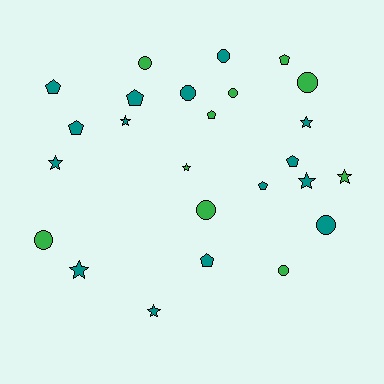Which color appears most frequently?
Teal, with 15 objects.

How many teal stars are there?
There are 6 teal stars.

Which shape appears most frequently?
Circle, with 9 objects.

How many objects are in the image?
There are 25 objects.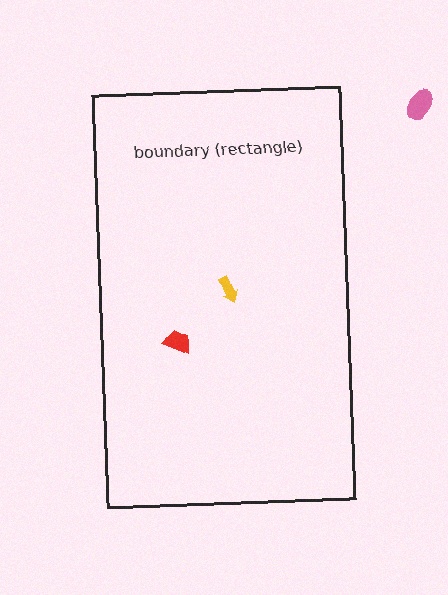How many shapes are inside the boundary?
2 inside, 1 outside.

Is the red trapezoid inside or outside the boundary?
Inside.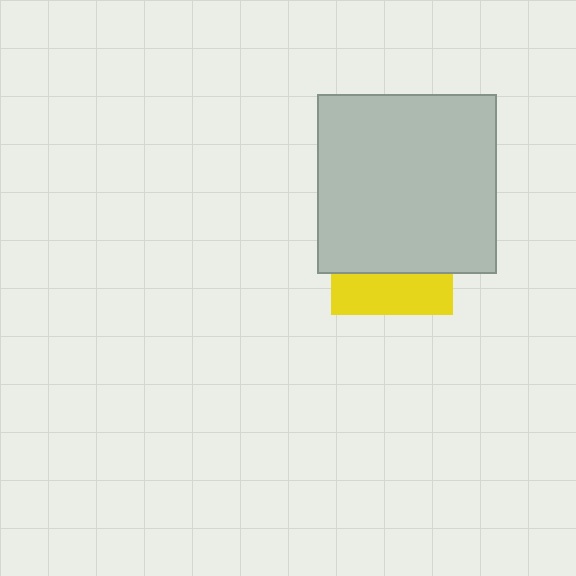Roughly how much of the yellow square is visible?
A small part of it is visible (roughly 34%).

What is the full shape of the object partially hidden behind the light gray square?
The partially hidden object is a yellow square.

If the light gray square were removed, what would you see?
You would see the complete yellow square.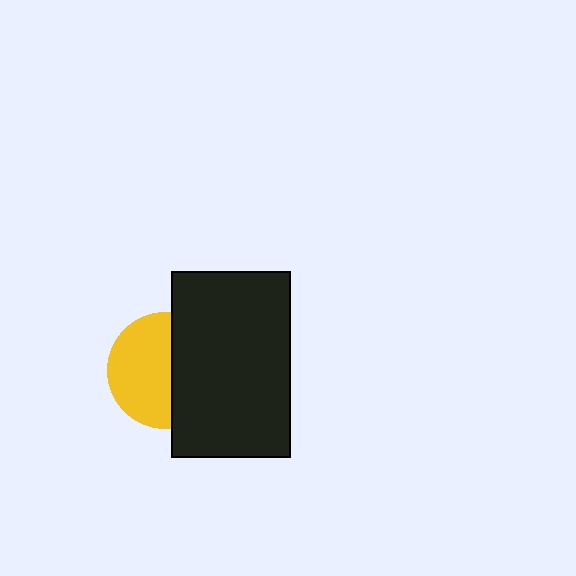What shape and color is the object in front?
The object in front is a black rectangle.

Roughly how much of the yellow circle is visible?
About half of it is visible (roughly 57%).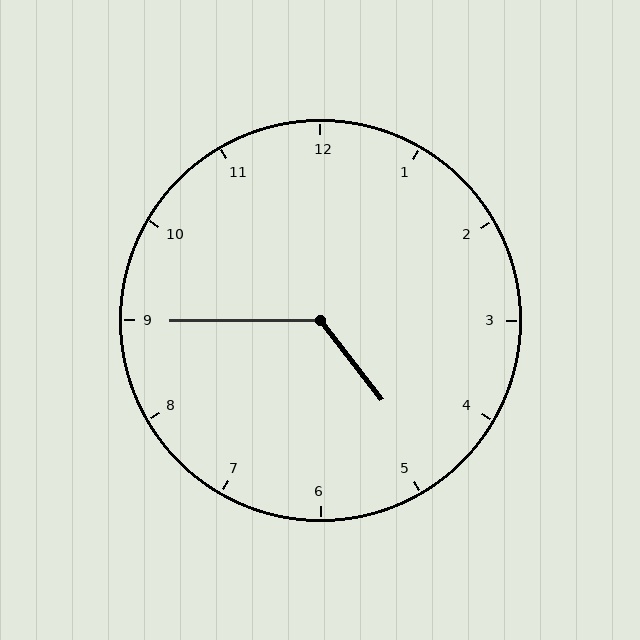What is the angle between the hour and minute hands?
Approximately 128 degrees.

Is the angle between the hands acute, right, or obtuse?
It is obtuse.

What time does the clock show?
4:45.